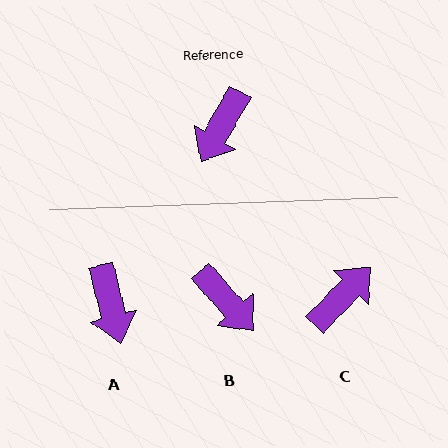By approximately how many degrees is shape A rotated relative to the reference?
Approximately 44 degrees counter-clockwise.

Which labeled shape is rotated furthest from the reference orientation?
C, about 166 degrees away.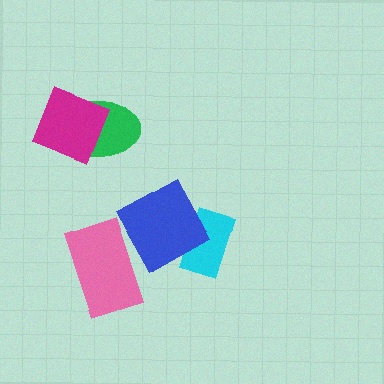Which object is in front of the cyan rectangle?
The blue diamond is in front of the cyan rectangle.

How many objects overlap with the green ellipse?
1 object overlaps with the green ellipse.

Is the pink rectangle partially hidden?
Yes, it is partially covered by another shape.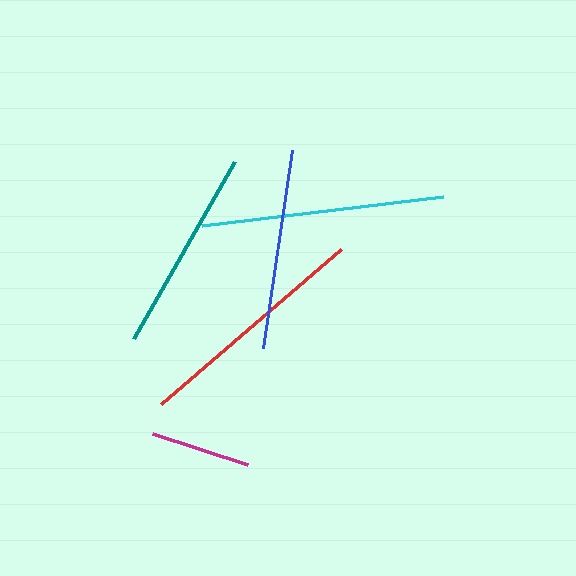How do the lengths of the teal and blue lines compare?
The teal and blue lines are approximately the same length.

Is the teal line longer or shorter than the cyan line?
The cyan line is longer than the teal line.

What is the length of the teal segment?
The teal segment is approximately 204 pixels long.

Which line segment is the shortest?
The magenta line is the shortest at approximately 100 pixels.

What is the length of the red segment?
The red segment is approximately 238 pixels long.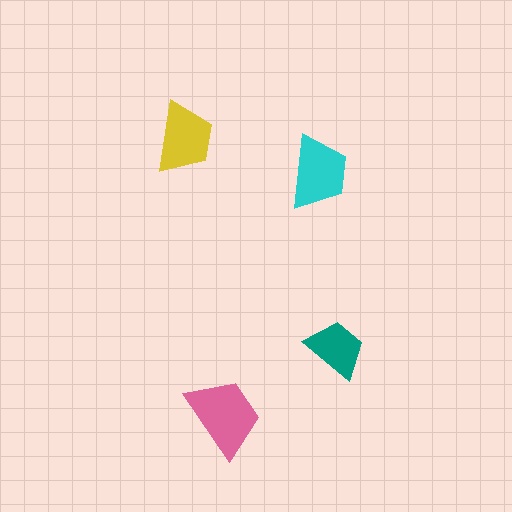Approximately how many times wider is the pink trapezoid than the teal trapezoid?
About 1.5 times wider.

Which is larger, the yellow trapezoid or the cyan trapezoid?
The cyan one.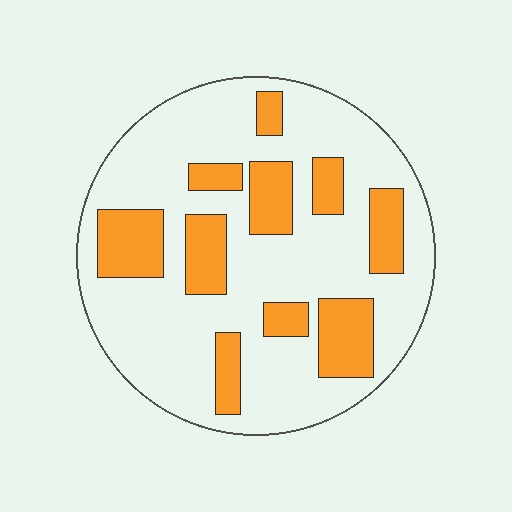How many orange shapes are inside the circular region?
10.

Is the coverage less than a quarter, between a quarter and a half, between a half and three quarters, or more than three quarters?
Between a quarter and a half.